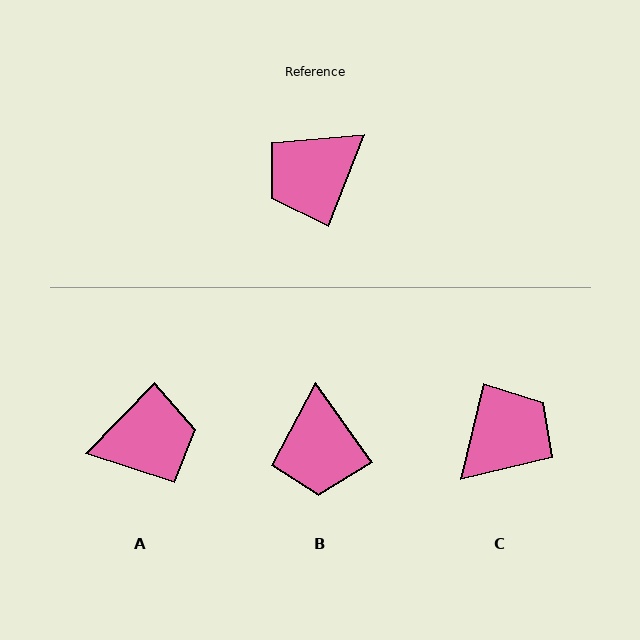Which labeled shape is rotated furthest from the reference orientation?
C, about 171 degrees away.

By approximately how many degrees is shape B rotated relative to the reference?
Approximately 57 degrees counter-clockwise.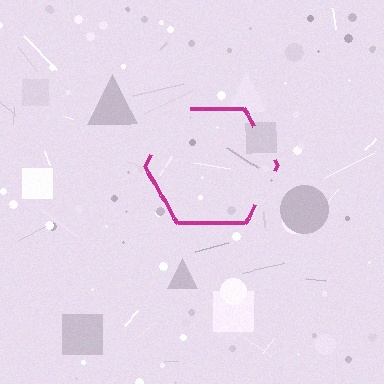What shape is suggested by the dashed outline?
The dashed outline suggests a hexagon.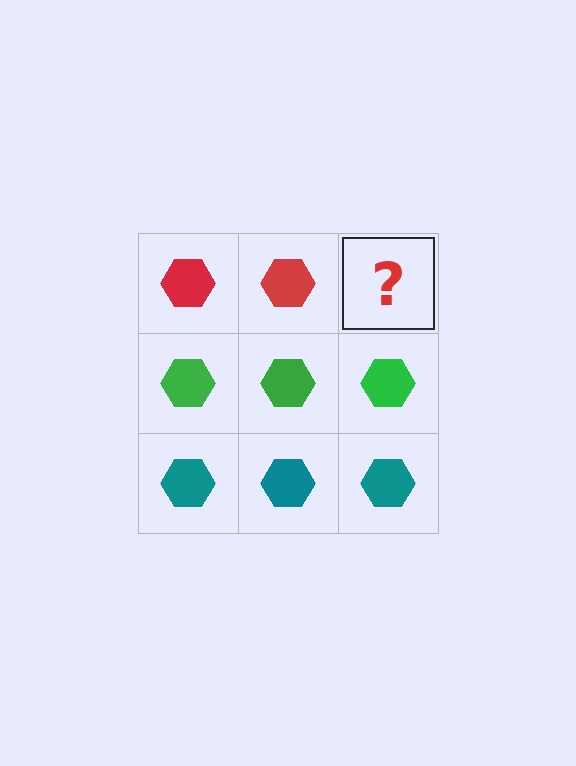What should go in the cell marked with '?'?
The missing cell should contain a red hexagon.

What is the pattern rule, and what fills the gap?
The rule is that each row has a consistent color. The gap should be filled with a red hexagon.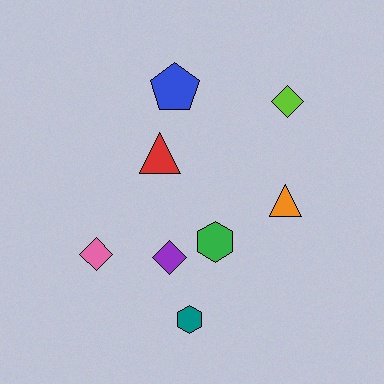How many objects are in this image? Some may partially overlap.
There are 8 objects.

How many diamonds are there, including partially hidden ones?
There are 3 diamonds.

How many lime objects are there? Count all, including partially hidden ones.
There is 1 lime object.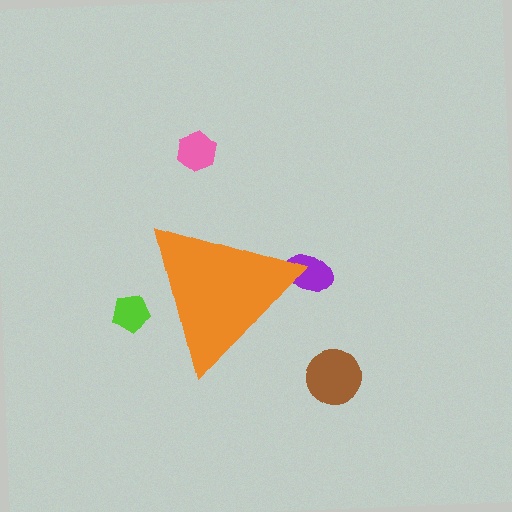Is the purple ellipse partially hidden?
Yes, the purple ellipse is partially hidden behind the orange triangle.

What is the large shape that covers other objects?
An orange triangle.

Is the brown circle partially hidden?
No, the brown circle is fully visible.